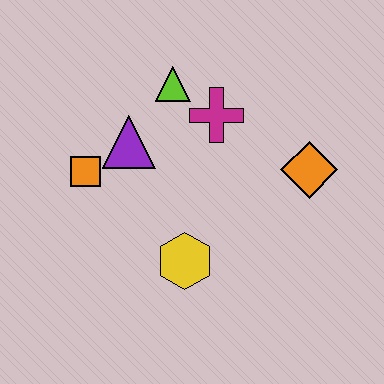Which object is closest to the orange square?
The purple triangle is closest to the orange square.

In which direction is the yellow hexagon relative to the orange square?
The yellow hexagon is to the right of the orange square.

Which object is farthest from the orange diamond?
The orange square is farthest from the orange diamond.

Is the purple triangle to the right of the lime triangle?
No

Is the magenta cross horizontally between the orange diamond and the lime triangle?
Yes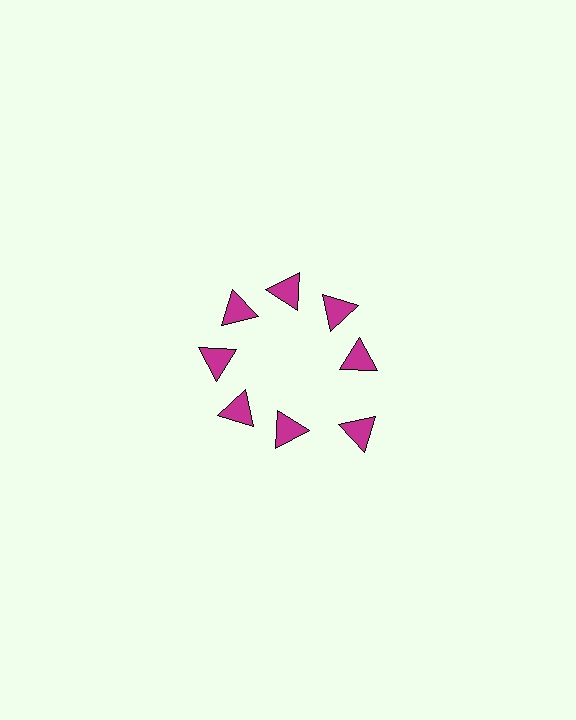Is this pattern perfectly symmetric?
No. The 8 magenta triangles are arranged in a ring, but one element near the 4 o'clock position is pushed outward from the center, breaking the 8-fold rotational symmetry.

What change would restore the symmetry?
The symmetry would be restored by moving it inward, back onto the ring so that all 8 triangles sit at equal angles and equal distance from the center.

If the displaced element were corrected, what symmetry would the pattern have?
It would have 8-fold rotational symmetry — the pattern would map onto itself every 45 degrees.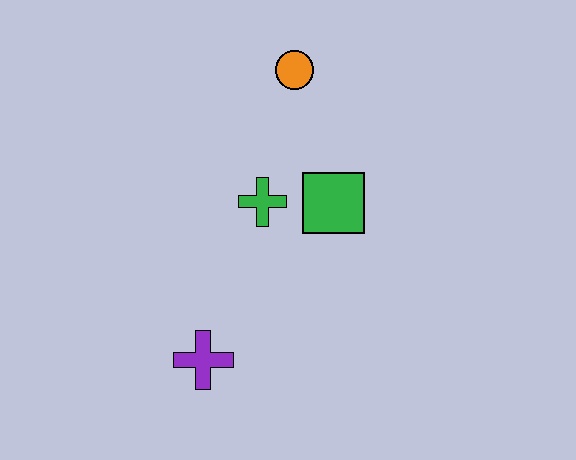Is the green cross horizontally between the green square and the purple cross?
Yes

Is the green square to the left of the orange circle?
No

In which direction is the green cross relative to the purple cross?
The green cross is above the purple cross.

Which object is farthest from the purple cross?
The orange circle is farthest from the purple cross.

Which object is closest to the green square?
The green cross is closest to the green square.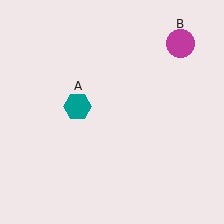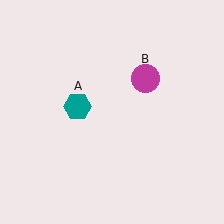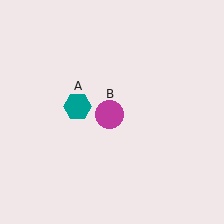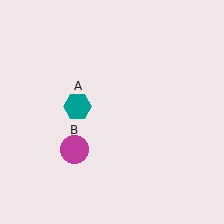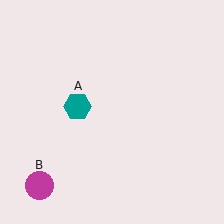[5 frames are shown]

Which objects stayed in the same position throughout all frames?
Teal hexagon (object A) remained stationary.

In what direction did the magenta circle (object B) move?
The magenta circle (object B) moved down and to the left.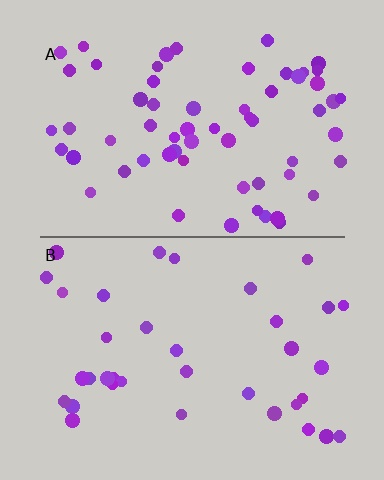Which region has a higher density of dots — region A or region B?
A (the top).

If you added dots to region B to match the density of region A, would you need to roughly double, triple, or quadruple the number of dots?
Approximately double.